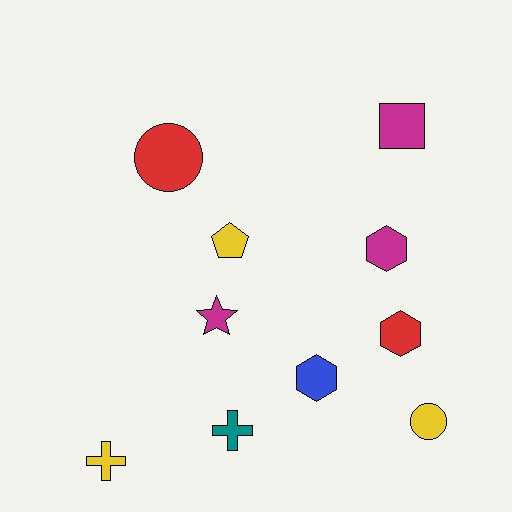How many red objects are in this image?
There are 2 red objects.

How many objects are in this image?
There are 10 objects.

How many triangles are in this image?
There are no triangles.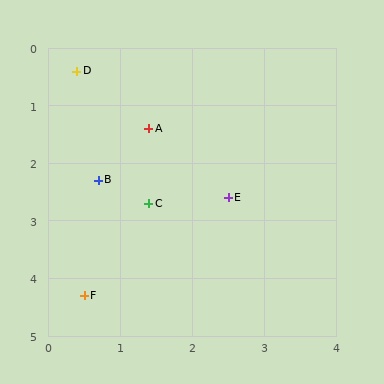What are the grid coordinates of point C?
Point C is at approximately (1.4, 2.7).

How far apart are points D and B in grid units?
Points D and B are about 1.9 grid units apart.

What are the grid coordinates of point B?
Point B is at approximately (0.7, 2.3).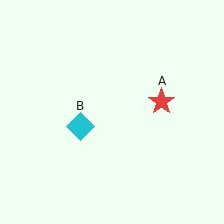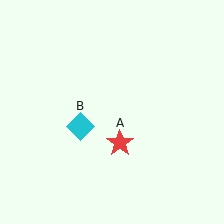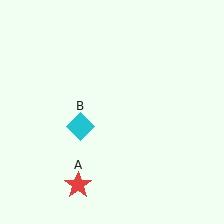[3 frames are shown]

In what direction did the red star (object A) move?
The red star (object A) moved down and to the left.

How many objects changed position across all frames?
1 object changed position: red star (object A).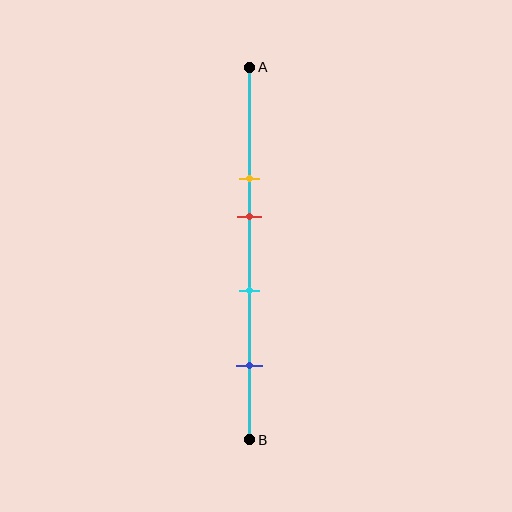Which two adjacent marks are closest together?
The yellow and red marks are the closest adjacent pair.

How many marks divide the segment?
There are 4 marks dividing the segment.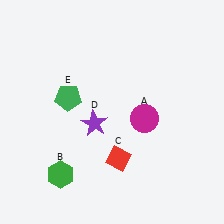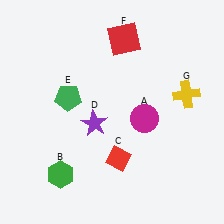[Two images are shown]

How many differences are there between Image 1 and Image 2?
There are 2 differences between the two images.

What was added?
A red square (F), a yellow cross (G) were added in Image 2.